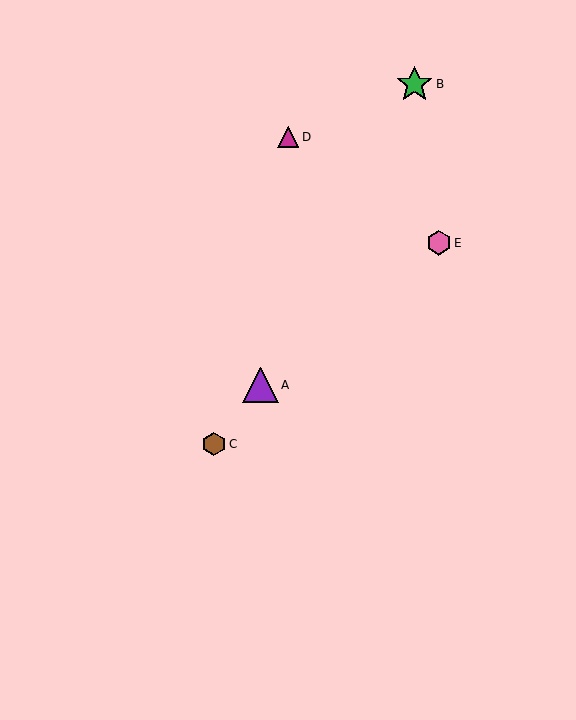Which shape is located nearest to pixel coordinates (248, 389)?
The purple triangle (labeled A) at (260, 385) is nearest to that location.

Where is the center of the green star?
The center of the green star is at (415, 84).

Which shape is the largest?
The green star (labeled B) is the largest.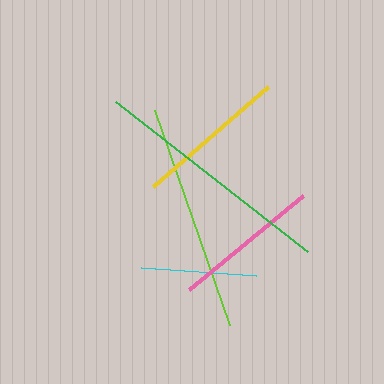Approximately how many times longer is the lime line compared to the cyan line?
The lime line is approximately 2.0 times the length of the cyan line.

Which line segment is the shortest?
The cyan line is the shortest at approximately 115 pixels.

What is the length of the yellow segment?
The yellow segment is approximately 153 pixels long.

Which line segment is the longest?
The green line is the longest at approximately 244 pixels.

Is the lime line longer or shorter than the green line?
The green line is longer than the lime line.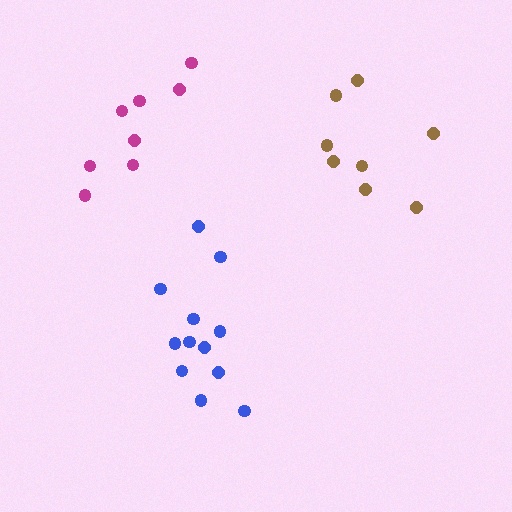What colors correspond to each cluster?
The clusters are colored: blue, magenta, brown.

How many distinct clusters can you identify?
There are 3 distinct clusters.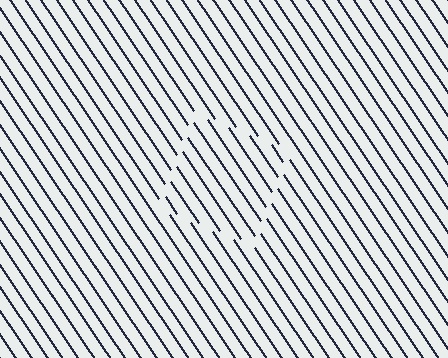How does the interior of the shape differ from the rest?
The interior of the shape contains the same grating, shifted by half a period — the contour is defined by the phase discontinuity where line-ends from the inner and outer gratings abut.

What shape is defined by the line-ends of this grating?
An illusory square. The interior of the shape contains the same grating, shifted by half a period — the contour is defined by the phase discontinuity where line-ends from the inner and outer gratings abut.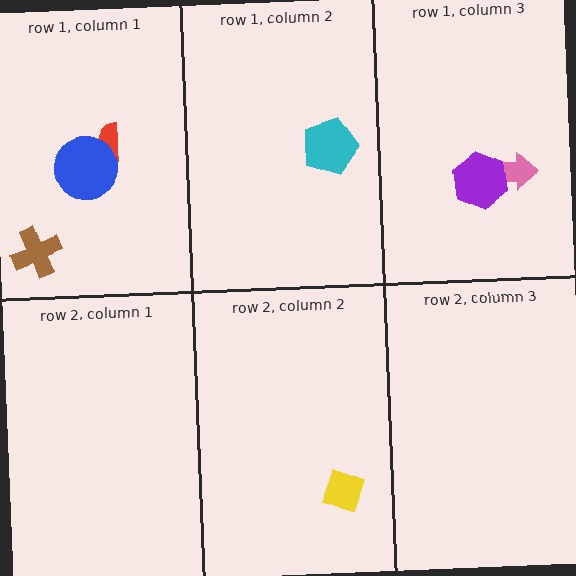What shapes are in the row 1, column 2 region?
The cyan pentagon.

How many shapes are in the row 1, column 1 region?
3.